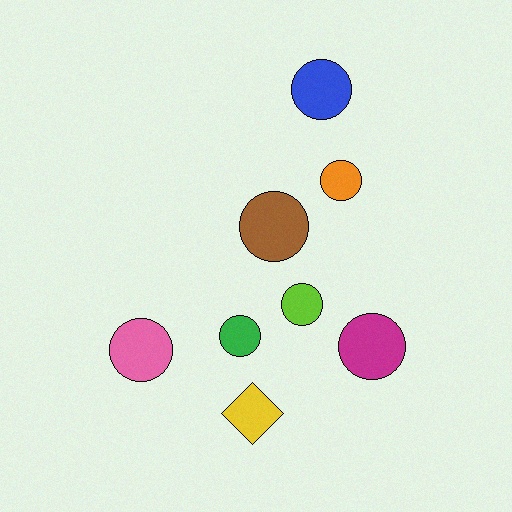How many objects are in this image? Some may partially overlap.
There are 8 objects.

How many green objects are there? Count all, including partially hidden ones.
There is 1 green object.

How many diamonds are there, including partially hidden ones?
There is 1 diamond.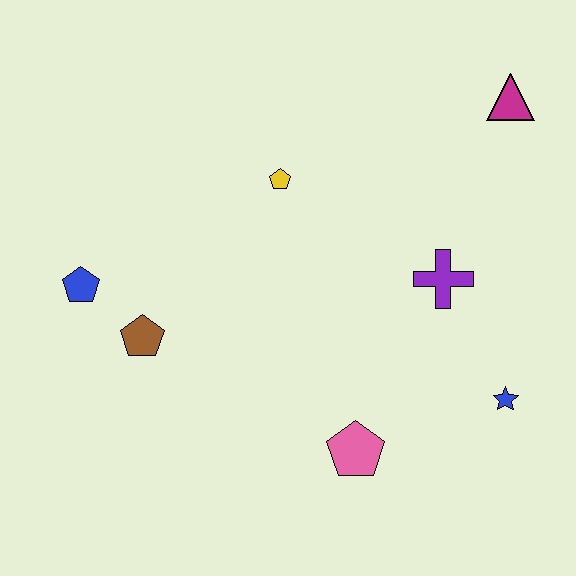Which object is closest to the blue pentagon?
The brown pentagon is closest to the blue pentagon.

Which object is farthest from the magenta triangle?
The blue pentagon is farthest from the magenta triangle.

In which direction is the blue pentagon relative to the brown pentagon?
The blue pentagon is to the left of the brown pentagon.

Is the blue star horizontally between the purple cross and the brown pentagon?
No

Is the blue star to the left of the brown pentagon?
No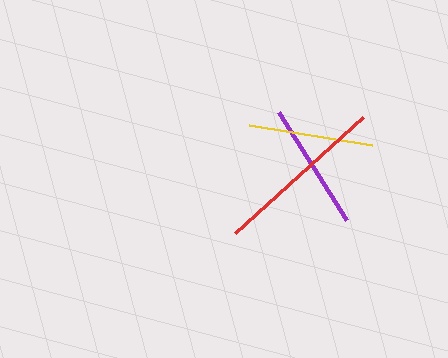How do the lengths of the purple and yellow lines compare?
The purple and yellow lines are approximately the same length.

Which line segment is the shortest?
The yellow line is the shortest at approximately 125 pixels.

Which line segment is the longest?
The red line is the longest at approximately 172 pixels.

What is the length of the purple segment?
The purple segment is approximately 128 pixels long.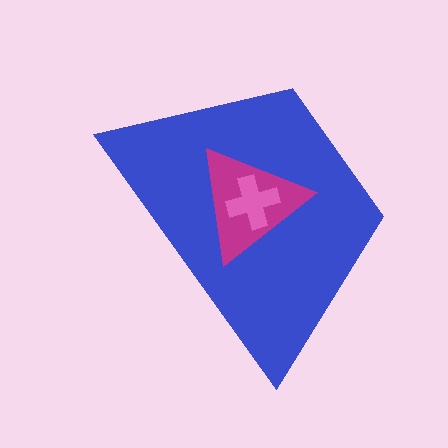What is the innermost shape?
The pink cross.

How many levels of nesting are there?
3.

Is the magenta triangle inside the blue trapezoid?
Yes.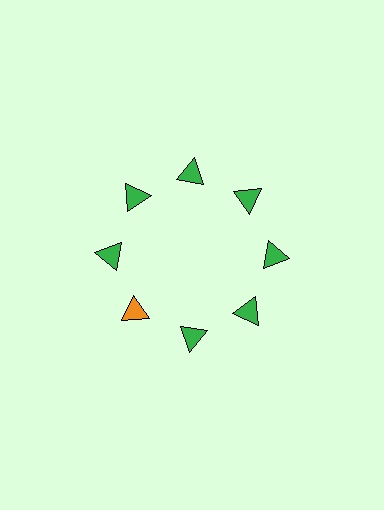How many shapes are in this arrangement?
There are 8 shapes arranged in a ring pattern.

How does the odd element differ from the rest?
It has a different color: orange instead of green.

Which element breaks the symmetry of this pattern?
The orange triangle at roughly the 8 o'clock position breaks the symmetry. All other shapes are green triangles.